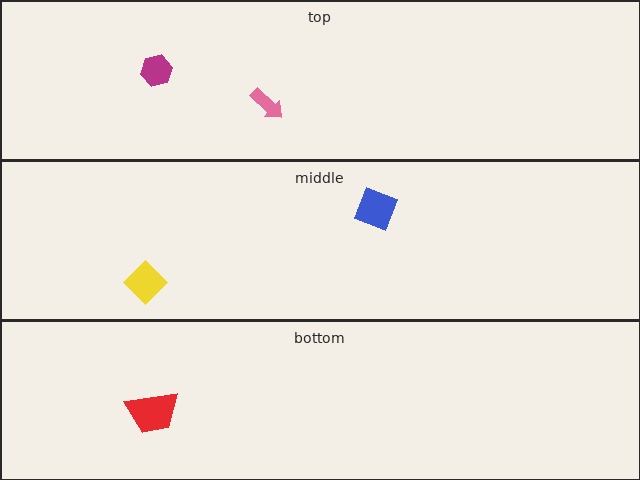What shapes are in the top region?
The magenta hexagon, the pink arrow.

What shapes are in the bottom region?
The red trapezoid.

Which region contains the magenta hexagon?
The top region.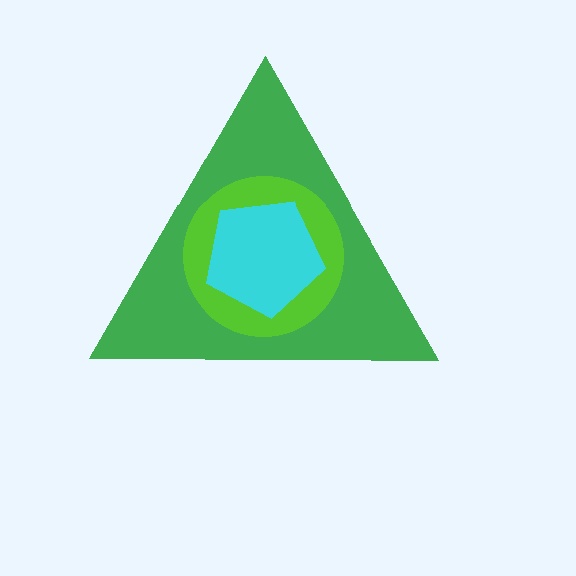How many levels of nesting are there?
3.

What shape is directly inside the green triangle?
The lime circle.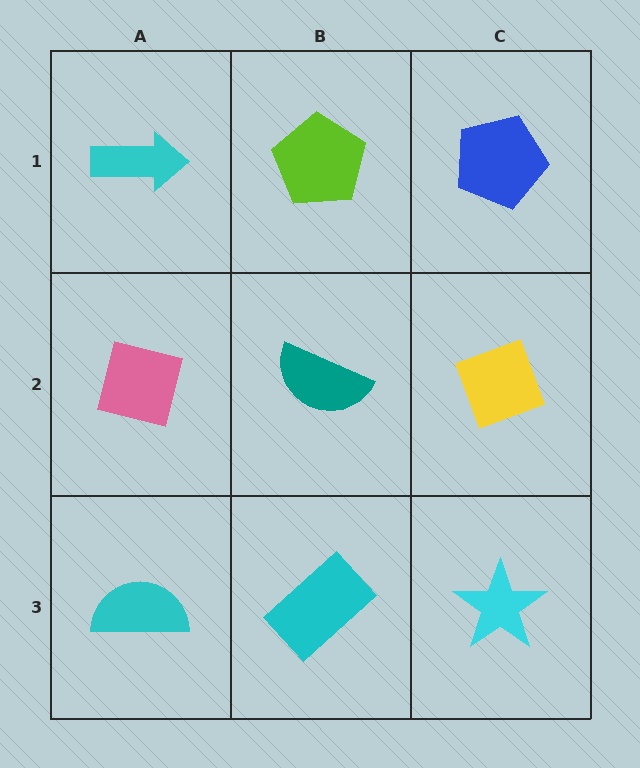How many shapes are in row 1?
3 shapes.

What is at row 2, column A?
A pink square.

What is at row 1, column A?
A cyan arrow.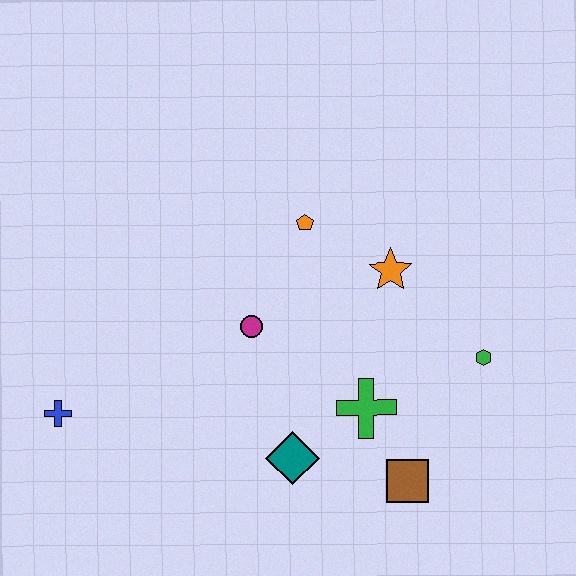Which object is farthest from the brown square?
The blue cross is farthest from the brown square.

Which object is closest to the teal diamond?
The green cross is closest to the teal diamond.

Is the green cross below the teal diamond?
No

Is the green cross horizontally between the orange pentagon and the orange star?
Yes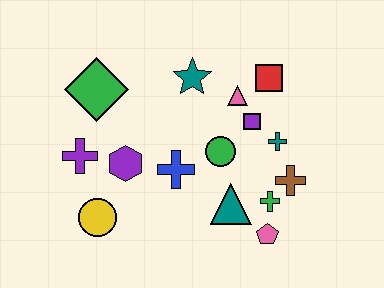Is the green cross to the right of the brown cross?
No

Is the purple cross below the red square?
Yes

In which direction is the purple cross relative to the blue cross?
The purple cross is to the left of the blue cross.